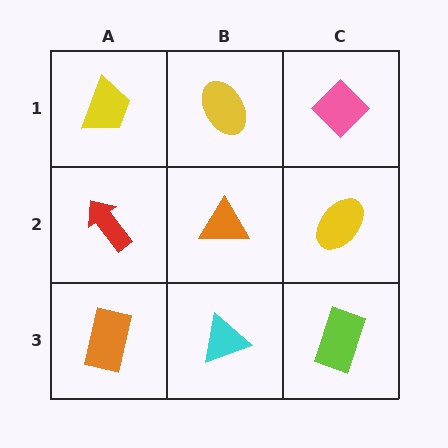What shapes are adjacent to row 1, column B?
An orange triangle (row 2, column B), a yellow trapezoid (row 1, column A), a pink diamond (row 1, column C).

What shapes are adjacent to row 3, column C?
A yellow ellipse (row 2, column C), a cyan triangle (row 3, column B).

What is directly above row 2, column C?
A pink diamond.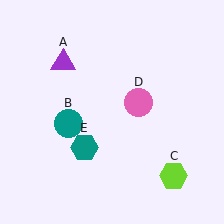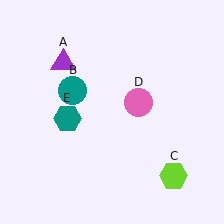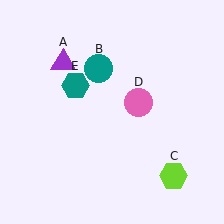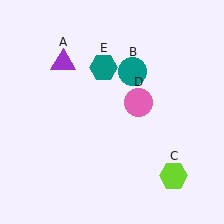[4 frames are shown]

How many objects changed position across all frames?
2 objects changed position: teal circle (object B), teal hexagon (object E).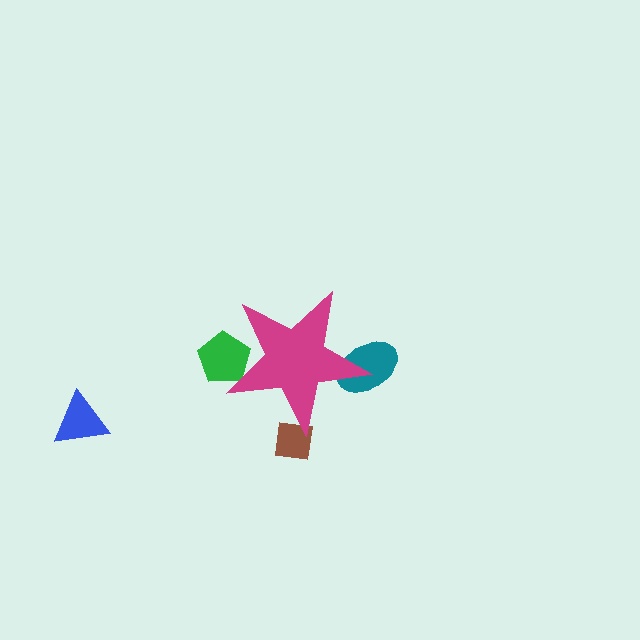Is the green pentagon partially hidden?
Yes, the green pentagon is partially hidden behind the magenta star.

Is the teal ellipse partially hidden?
Yes, the teal ellipse is partially hidden behind the magenta star.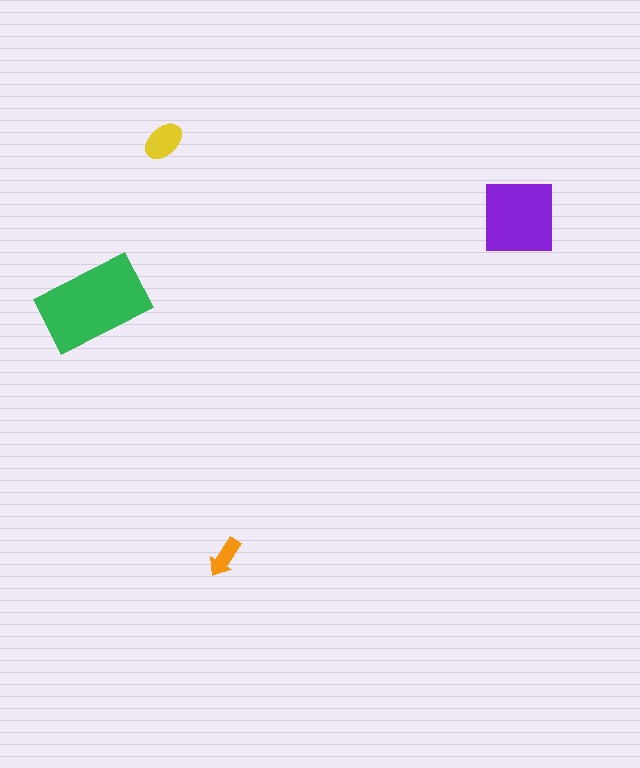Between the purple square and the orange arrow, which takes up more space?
The purple square.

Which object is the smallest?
The orange arrow.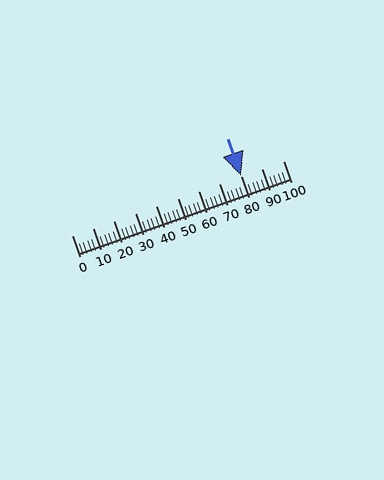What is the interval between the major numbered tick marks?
The major tick marks are spaced 10 units apart.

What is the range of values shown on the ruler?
The ruler shows values from 0 to 100.